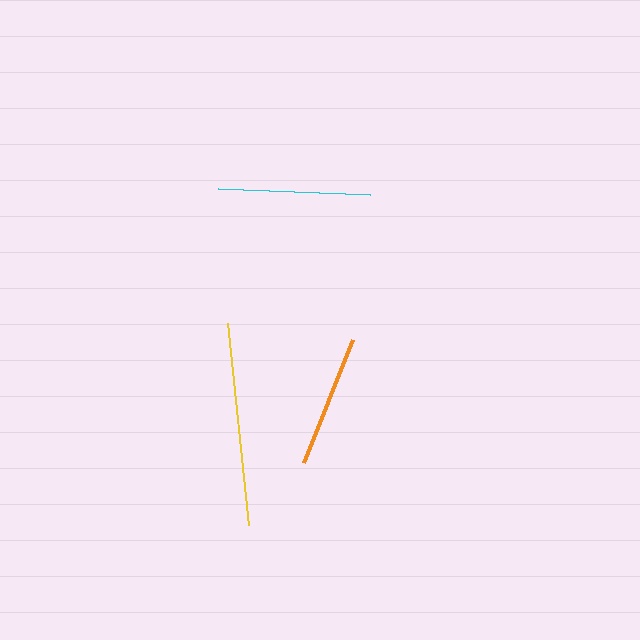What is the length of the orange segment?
The orange segment is approximately 132 pixels long.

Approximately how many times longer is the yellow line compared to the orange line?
The yellow line is approximately 1.5 times the length of the orange line.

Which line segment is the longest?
The yellow line is the longest at approximately 202 pixels.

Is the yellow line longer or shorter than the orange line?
The yellow line is longer than the orange line.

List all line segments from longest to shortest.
From longest to shortest: yellow, cyan, orange.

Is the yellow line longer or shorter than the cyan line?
The yellow line is longer than the cyan line.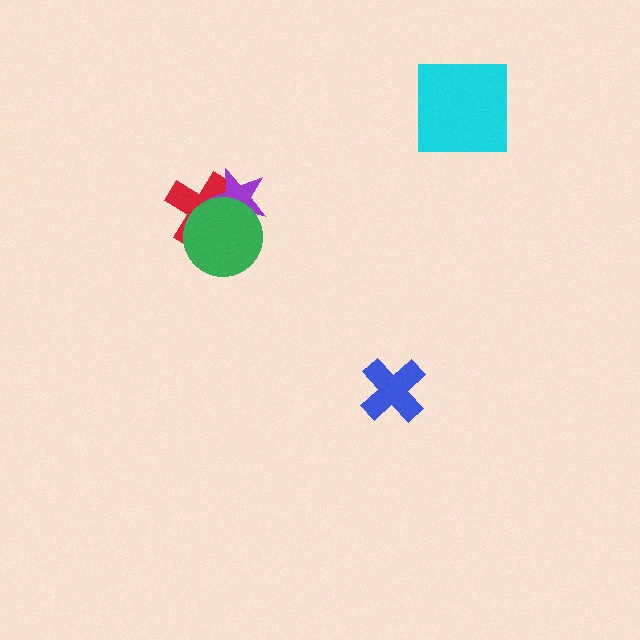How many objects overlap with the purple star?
2 objects overlap with the purple star.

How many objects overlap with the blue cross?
0 objects overlap with the blue cross.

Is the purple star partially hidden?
Yes, it is partially covered by another shape.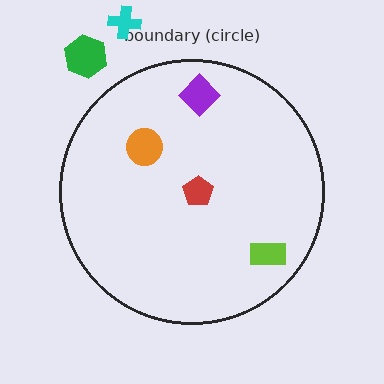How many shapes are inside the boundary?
4 inside, 2 outside.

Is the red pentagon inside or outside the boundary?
Inside.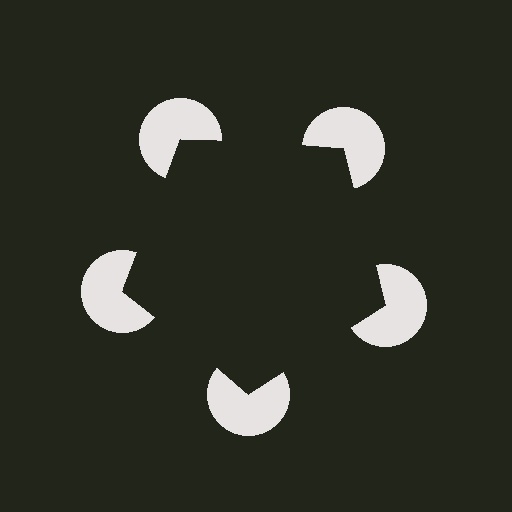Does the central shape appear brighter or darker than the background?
It typically appears slightly darker than the background, even though no actual brightness change is drawn.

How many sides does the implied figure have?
5 sides.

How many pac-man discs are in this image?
There are 5 — one at each vertex of the illusory pentagon.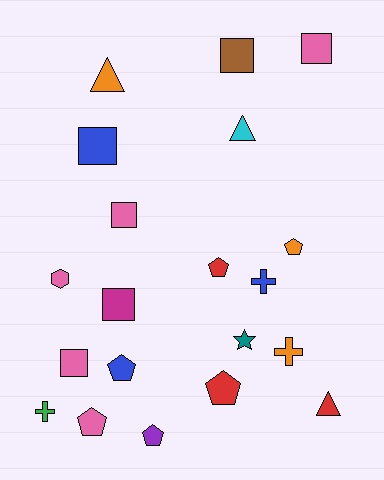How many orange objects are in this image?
There are 3 orange objects.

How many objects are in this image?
There are 20 objects.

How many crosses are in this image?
There are 3 crosses.